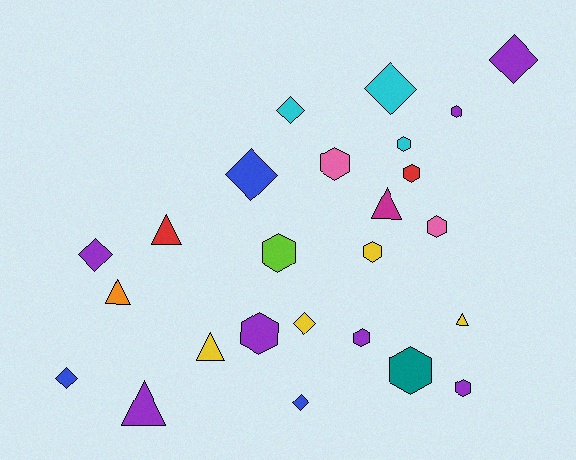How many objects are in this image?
There are 25 objects.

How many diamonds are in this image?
There are 8 diamonds.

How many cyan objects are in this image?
There are 3 cyan objects.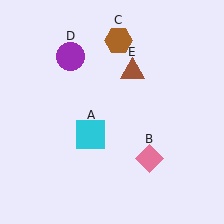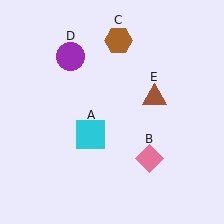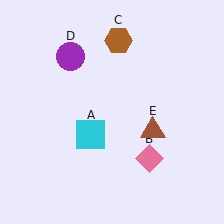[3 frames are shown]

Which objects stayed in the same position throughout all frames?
Cyan square (object A) and pink diamond (object B) and brown hexagon (object C) and purple circle (object D) remained stationary.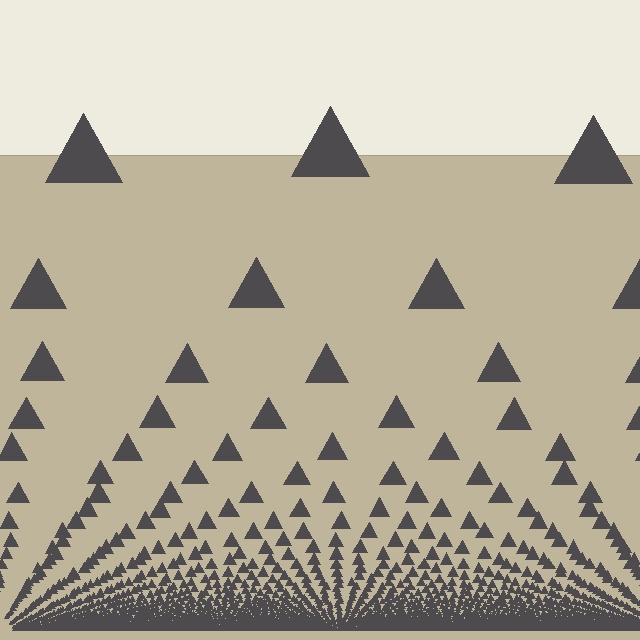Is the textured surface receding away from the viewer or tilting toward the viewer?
The surface appears to tilt toward the viewer. Texture elements get larger and sparser toward the top.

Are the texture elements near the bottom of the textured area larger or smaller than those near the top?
Smaller. The gradient is inverted — elements near the bottom are smaller and denser.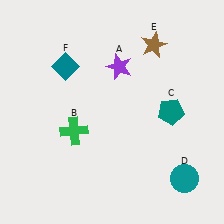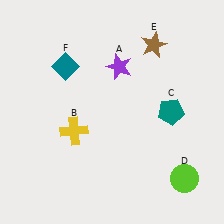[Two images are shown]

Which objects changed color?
B changed from green to yellow. D changed from teal to lime.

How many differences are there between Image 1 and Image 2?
There are 2 differences between the two images.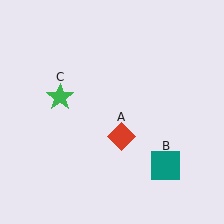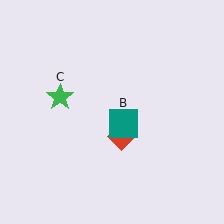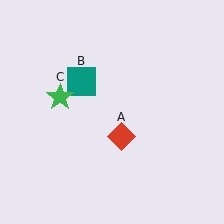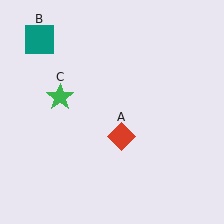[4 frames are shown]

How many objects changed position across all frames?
1 object changed position: teal square (object B).